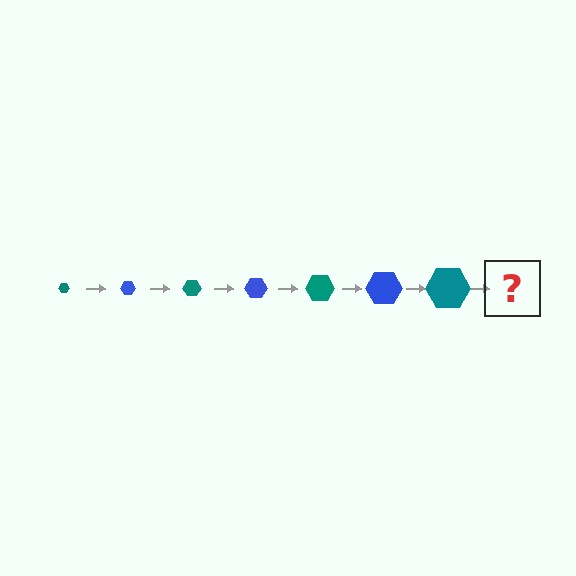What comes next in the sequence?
The next element should be a blue hexagon, larger than the previous one.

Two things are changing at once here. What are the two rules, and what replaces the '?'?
The two rules are that the hexagon grows larger each step and the color cycles through teal and blue. The '?' should be a blue hexagon, larger than the previous one.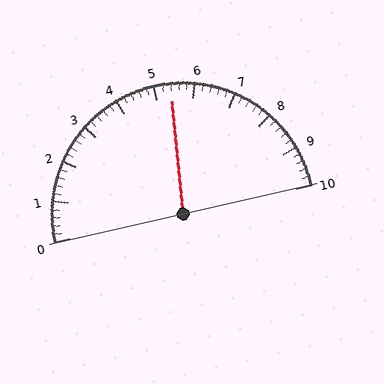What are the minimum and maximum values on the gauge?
The gauge ranges from 0 to 10.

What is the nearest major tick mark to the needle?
The nearest major tick mark is 5.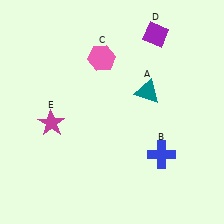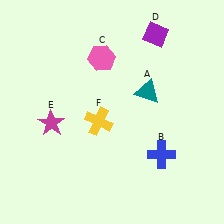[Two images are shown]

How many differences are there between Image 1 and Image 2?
There is 1 difference between the two images.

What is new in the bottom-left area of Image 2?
A yellow cross (F) was added in the bottom-left area of Image 2.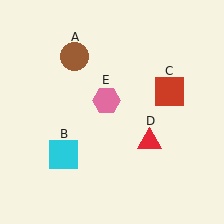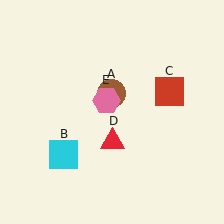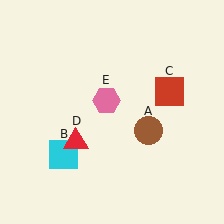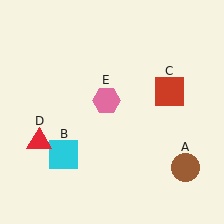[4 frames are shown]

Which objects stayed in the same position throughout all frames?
Cyan square (object B) and red square (object C) and pink hexagon (object E) remained stationary.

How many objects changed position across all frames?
2 objects changed position: brown circle (object A), red triangle (object D).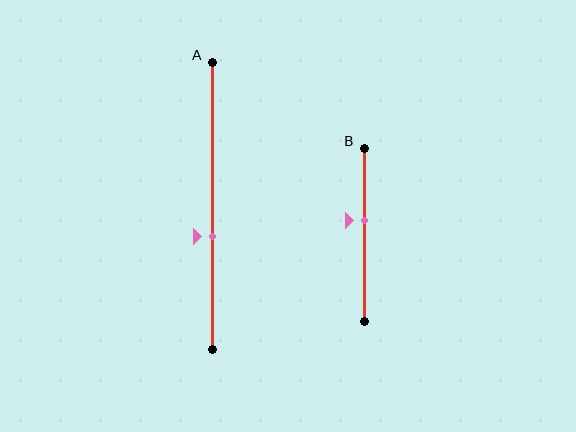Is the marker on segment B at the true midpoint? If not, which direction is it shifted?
No, the marker on segment B is shifted upward by about 8% of the segment length.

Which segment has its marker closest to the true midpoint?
Segment B has its marker closest to the true midpoint.